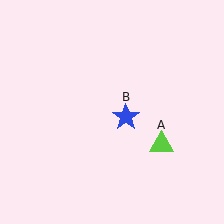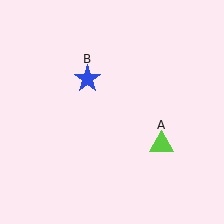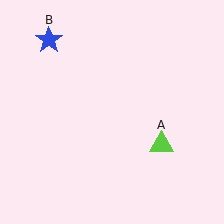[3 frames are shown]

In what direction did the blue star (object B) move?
The blue star (object B) moved up and to the left.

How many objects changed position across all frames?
1 object changed position: blue star (object B).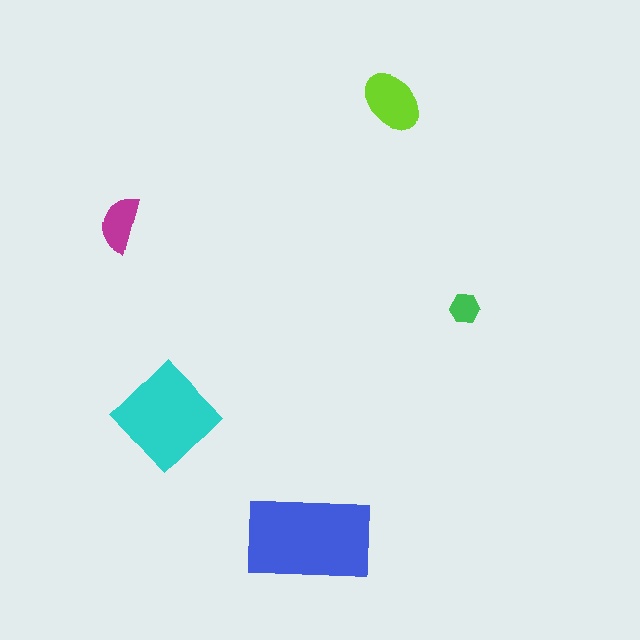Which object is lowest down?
The blue rectangle is bottommost.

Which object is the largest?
The blue rectangle.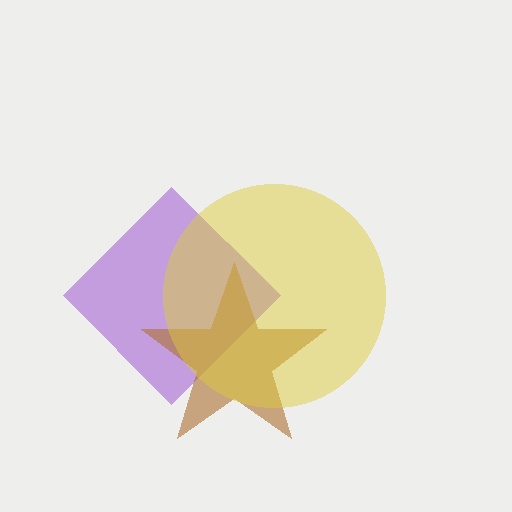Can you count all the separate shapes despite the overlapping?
Yes, there are 3 separate shapes.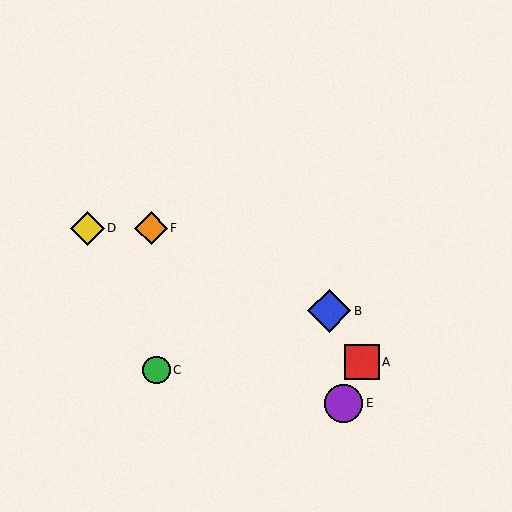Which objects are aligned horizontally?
Objects D, F are aligned horizontally.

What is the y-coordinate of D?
Object D is at y≈228.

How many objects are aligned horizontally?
2 objects (D, F) are aligned horizontally.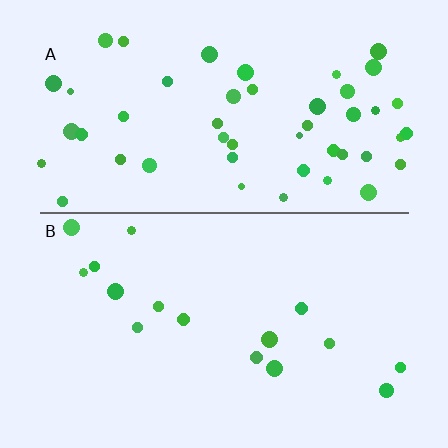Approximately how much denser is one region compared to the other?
Approximately 3.1× — region A over region B.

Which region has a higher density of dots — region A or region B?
A (the top).